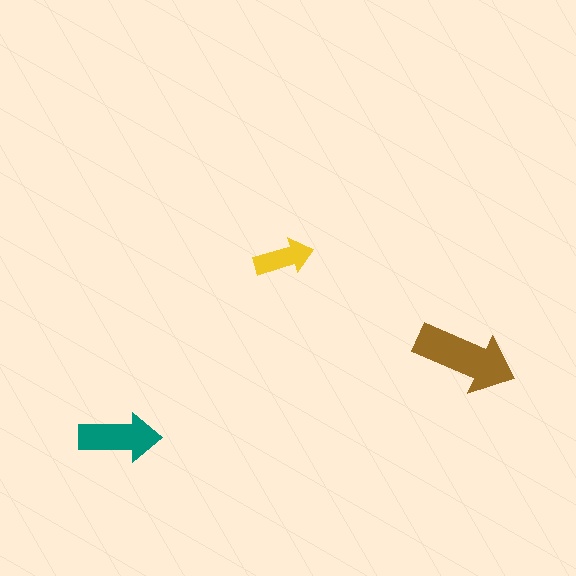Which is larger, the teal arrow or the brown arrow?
The brown one.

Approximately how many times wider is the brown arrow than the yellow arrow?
About 1.5 times wider.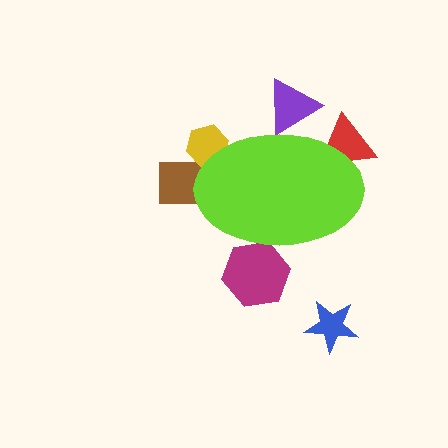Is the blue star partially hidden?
No, the blue star is fully visible.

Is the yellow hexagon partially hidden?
Yes, the yellow hexagon is partially hidden behind the lime ellipse.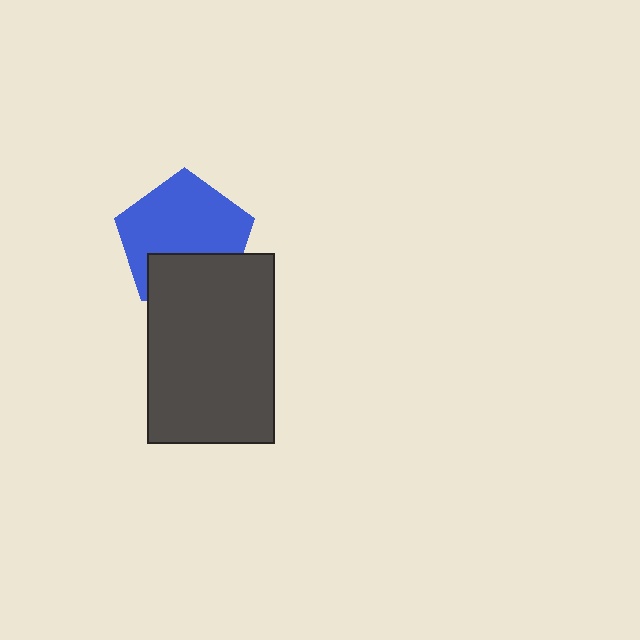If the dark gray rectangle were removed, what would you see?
You would see the complete blue pentagon.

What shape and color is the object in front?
The object in front is a dark gray rectangle.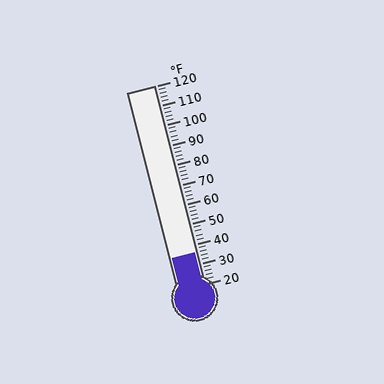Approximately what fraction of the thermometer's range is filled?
The thermometer is filled to approximately 15% of its range.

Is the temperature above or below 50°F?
The temperature is below 50°F.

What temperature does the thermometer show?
The thermometer shows approximately 36°F.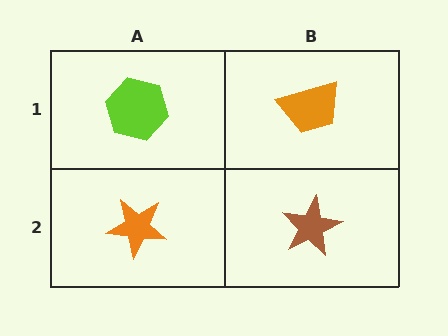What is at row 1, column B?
An orange trapezoid.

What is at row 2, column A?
An orange star.